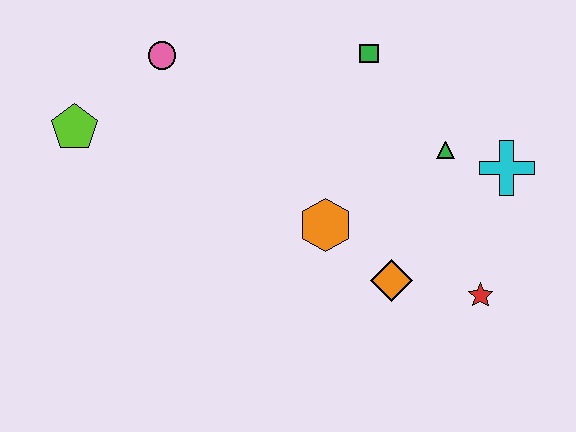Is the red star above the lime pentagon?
No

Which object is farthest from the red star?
The lime pentagon is farthest from the red star.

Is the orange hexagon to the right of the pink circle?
Yes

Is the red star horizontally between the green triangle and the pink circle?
No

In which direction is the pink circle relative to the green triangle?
The pink circle is to the left of the green triangle.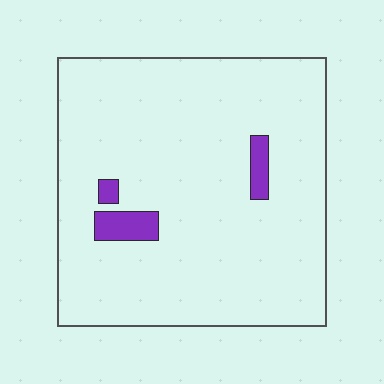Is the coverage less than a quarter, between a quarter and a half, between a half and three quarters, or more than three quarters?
Less than a quarter.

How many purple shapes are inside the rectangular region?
3.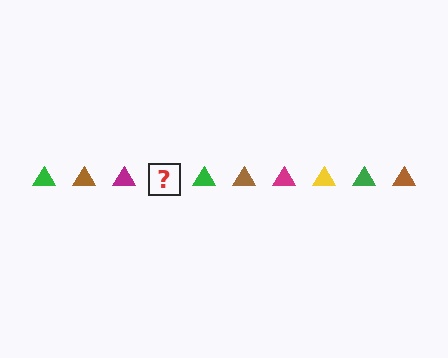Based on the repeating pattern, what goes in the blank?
The blank should be a yellow triangle.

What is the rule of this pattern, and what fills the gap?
The rule is that the pattern cycles through green, brown, magenta, yellow triangles. The gap should be filled with a yellow triangle.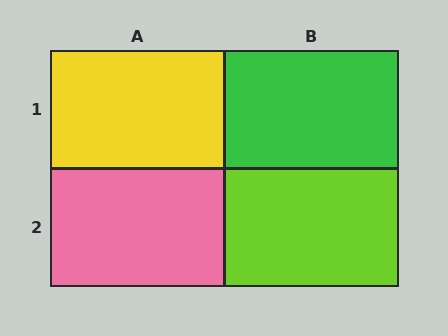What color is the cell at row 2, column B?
Lime.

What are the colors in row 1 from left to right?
Yellow, green.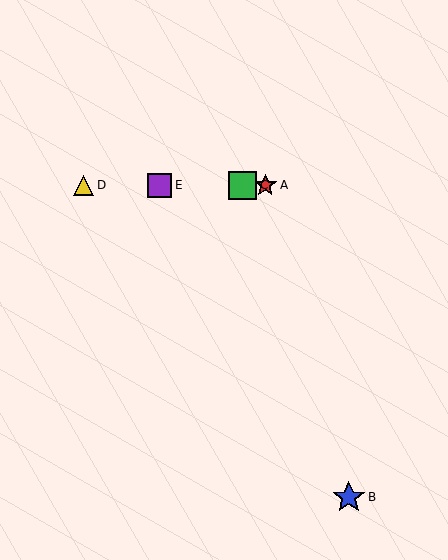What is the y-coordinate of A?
Object A is at y≈185.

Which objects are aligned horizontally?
Objects A, C, D, E are aligned horizontally.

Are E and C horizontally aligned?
Yes, both are at y≈185.